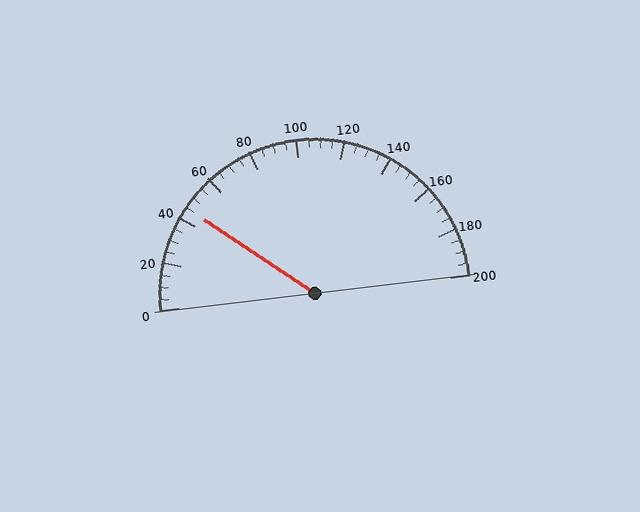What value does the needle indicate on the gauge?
The needle indicates approximately 45.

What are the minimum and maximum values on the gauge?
The gauge ranges from 0 to 200.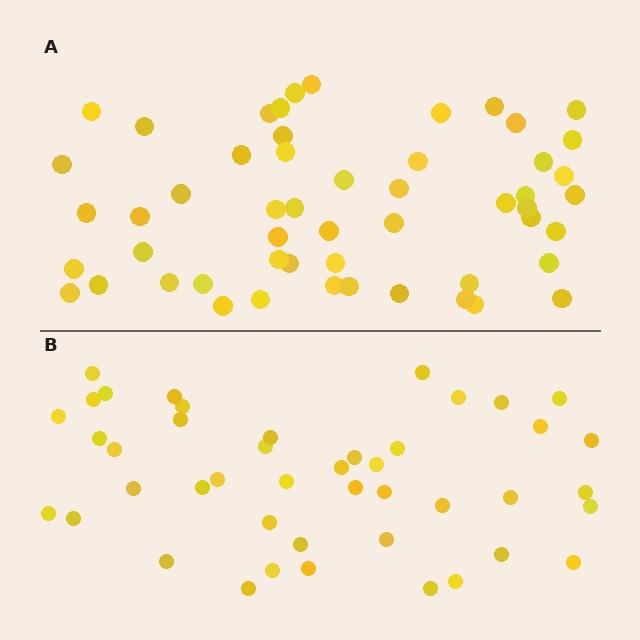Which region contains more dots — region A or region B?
Region A (the top region) has more dots.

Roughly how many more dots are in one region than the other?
Region A has roughly 8 or so more dots than region B.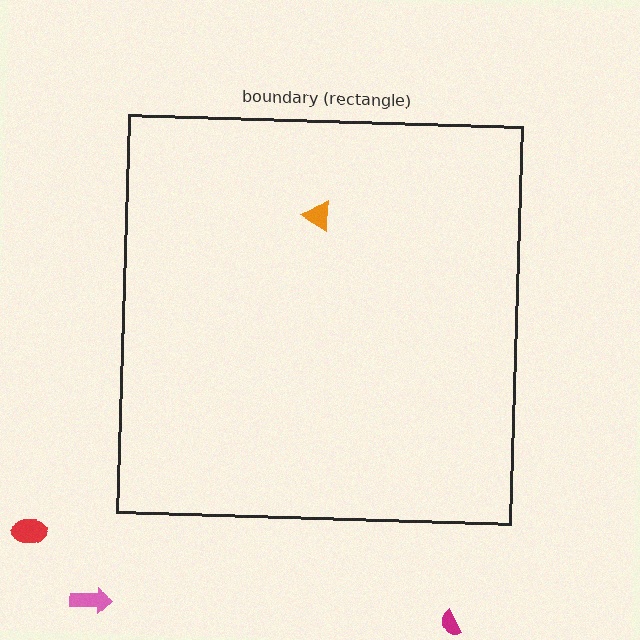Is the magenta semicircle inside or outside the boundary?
Outside.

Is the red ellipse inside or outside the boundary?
Outside.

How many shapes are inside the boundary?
1 inside, 3 outside.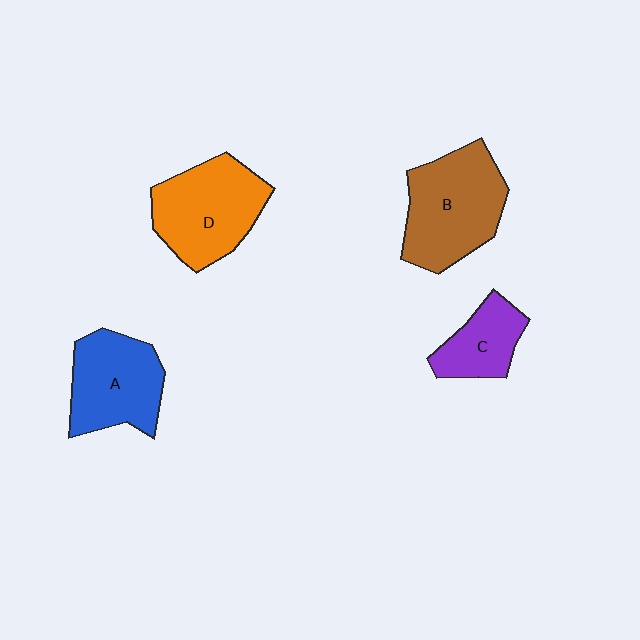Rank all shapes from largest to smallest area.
From largest to smallest: B (brown), D (orange), A (blue), C (purple).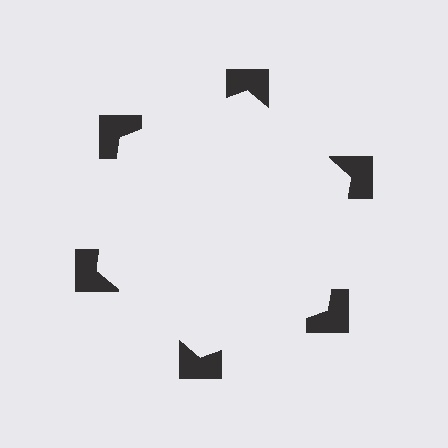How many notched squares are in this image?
There are 6 — one at each vertex of the illusory hexagon.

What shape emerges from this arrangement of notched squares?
An illusory hexagon — its edges are inferred from the aligned wedge cuts in the notched squares, not physically drawn.